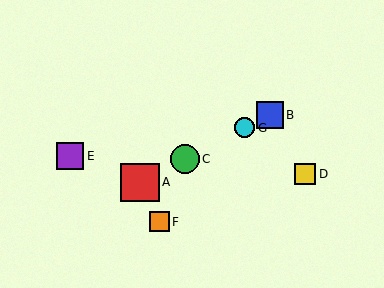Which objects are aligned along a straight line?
Objects A, B, C, G are aligned along a straight line.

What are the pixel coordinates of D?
Object D is at (305, 174).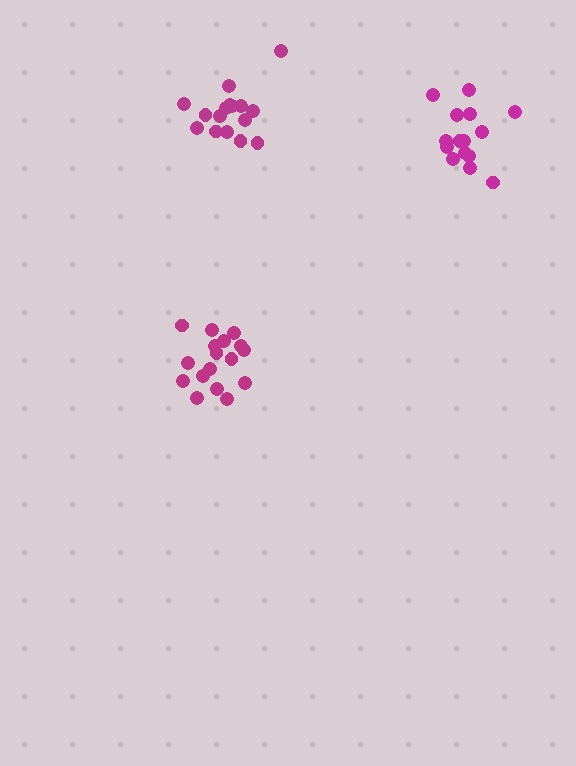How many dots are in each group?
Group 1: 17 dots, Group 2: 16 dots, Group 3: 16 dots (49 total).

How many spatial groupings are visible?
There are 3 spatial groupings.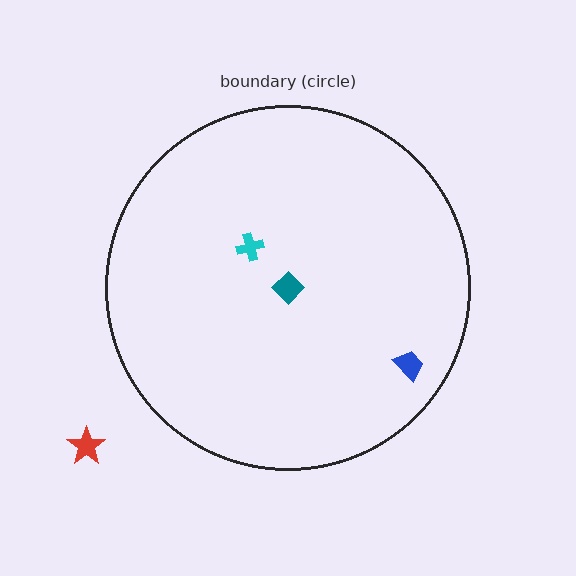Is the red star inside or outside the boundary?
Outside.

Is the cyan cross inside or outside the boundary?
Inside.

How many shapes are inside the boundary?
3 inside, 1 outside.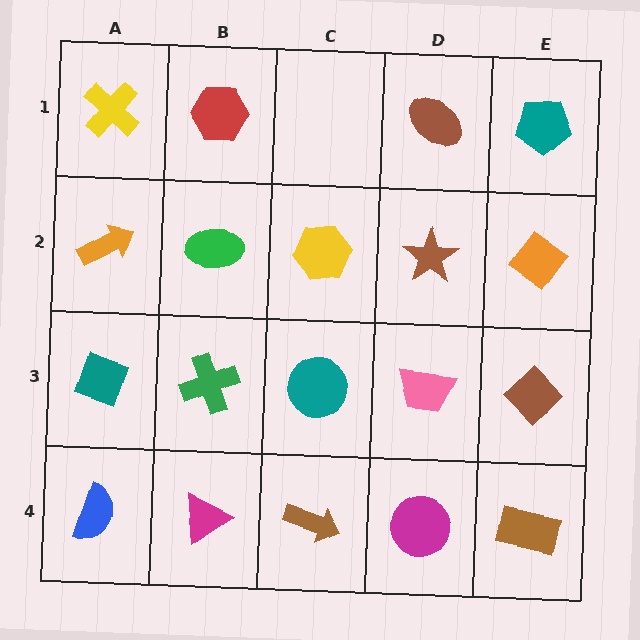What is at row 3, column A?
A teal diamond.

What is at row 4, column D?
A magenta circle.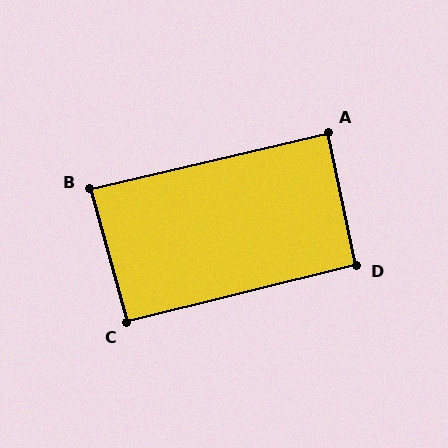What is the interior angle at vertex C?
Approximately 91 degrees (approximately right).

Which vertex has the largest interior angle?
D, at approximately 92 degrees.